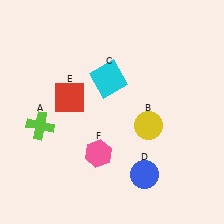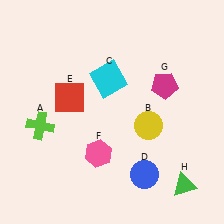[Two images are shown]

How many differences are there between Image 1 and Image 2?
There are 2 differences between the two images.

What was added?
A magenta pentagon (G), a green triangle (H) were added in Image 2.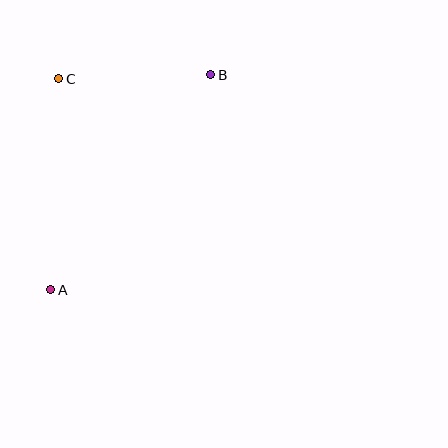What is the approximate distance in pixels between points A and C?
The distance between A and C is approximately 211 pixels.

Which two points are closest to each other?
Points B and C are closest to each other.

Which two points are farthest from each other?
Points A and B are farthest from each other.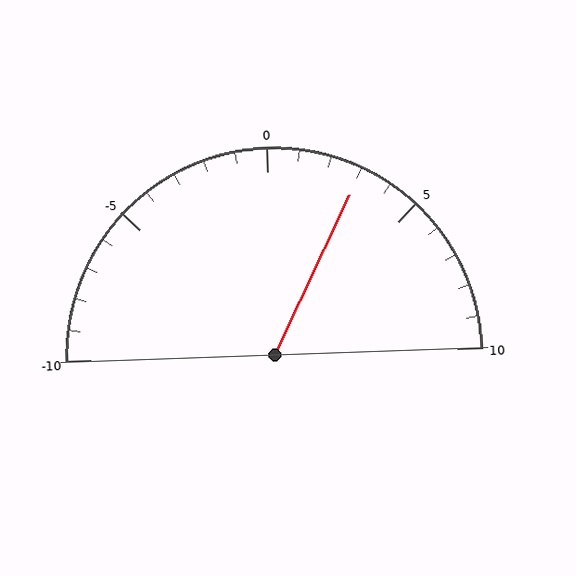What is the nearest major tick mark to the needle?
The nearest major tick mark is 5.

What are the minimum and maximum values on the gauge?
The gauge ranges from -10 to 10.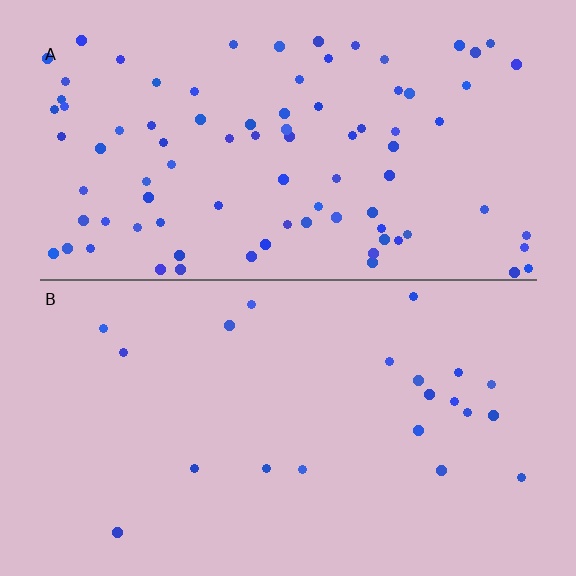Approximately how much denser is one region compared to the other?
Approximately 4.1× — region A over region B.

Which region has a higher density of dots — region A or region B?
A (the top).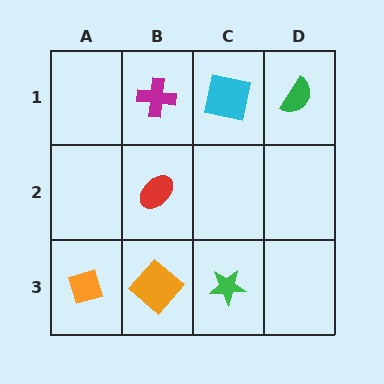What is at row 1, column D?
A green semicircle.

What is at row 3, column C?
A green star.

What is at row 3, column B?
An orange diamond.